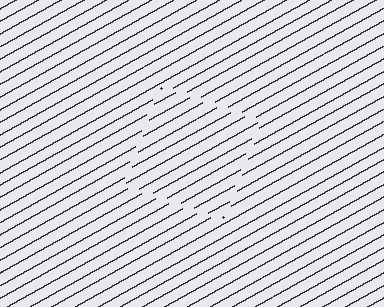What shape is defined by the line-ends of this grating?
An illusory square. The interior of the shape contains the same grating, shifted by half a period — the contour is defined by the phase discontinuity where line-ends from the inner and outer gratings abut.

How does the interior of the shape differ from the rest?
The interior of the shape contains the same grating, shifted by half a period — the contour is defined by the phase discontinuity where line-ends from the inner and outer gratings abut.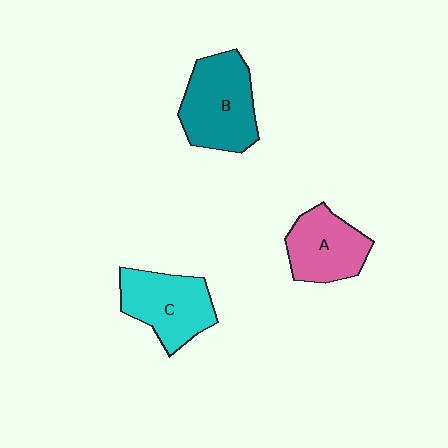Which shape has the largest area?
Shape B (teal).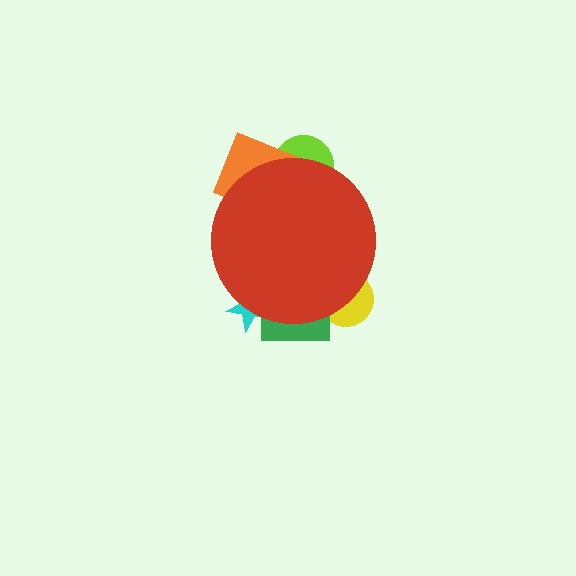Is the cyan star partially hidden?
Yes, the cyan star is partially hidden behind the red circle.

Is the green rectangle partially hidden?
Yes, the green rectangle is partially hidden behind the red circle.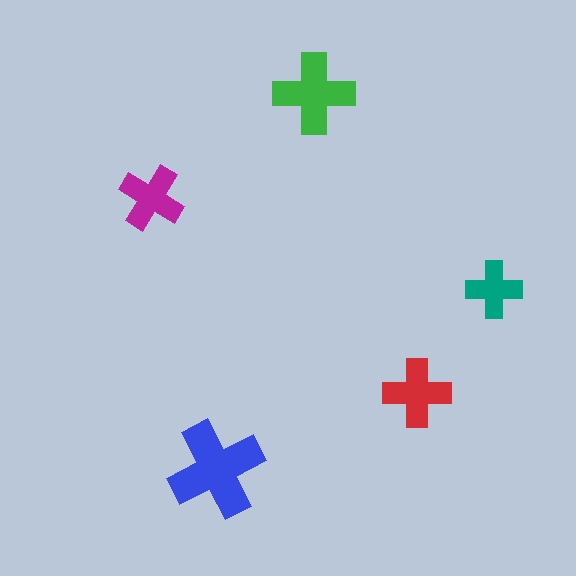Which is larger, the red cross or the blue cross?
The blue one.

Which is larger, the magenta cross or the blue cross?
The blue one.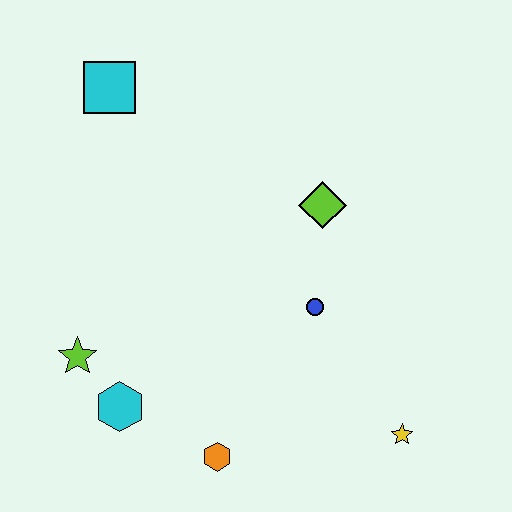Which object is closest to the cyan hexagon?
The lime star is closest to the cyan hexagon.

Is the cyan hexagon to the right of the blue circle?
No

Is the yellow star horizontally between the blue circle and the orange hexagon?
No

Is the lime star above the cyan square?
No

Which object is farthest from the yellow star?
The cyan square is farthest from the yellow star.